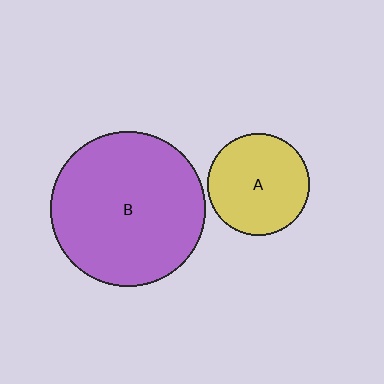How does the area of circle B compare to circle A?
Approximately 2.3 times.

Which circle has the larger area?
Circle B (purple).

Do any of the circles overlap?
No, none of the circles overlap.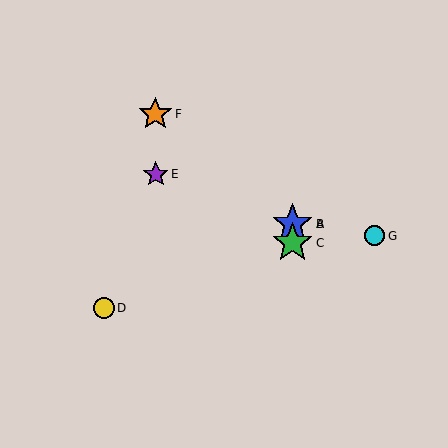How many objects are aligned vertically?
3 objects (A, B, C) are aligned vertically.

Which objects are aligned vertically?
Objects A, B, C are aligned vertically.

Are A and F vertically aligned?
No, A is at x≈292 and F is at x≈155.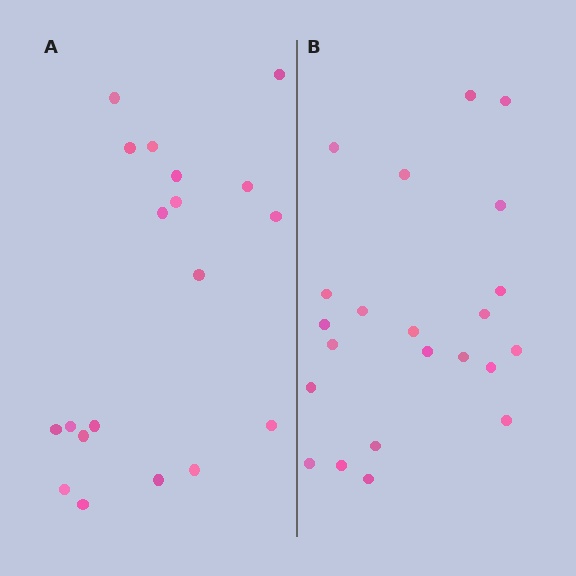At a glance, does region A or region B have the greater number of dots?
Region B (the right region) has more dots.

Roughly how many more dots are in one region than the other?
Region B has just a few more — roughly 2 or 3 more dots than region A.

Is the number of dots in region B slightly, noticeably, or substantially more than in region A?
Region B has only slightly more — the two regions are fairly close. The ratio is roughly 1.2 to 1.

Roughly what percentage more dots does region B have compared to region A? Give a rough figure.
About 15% more.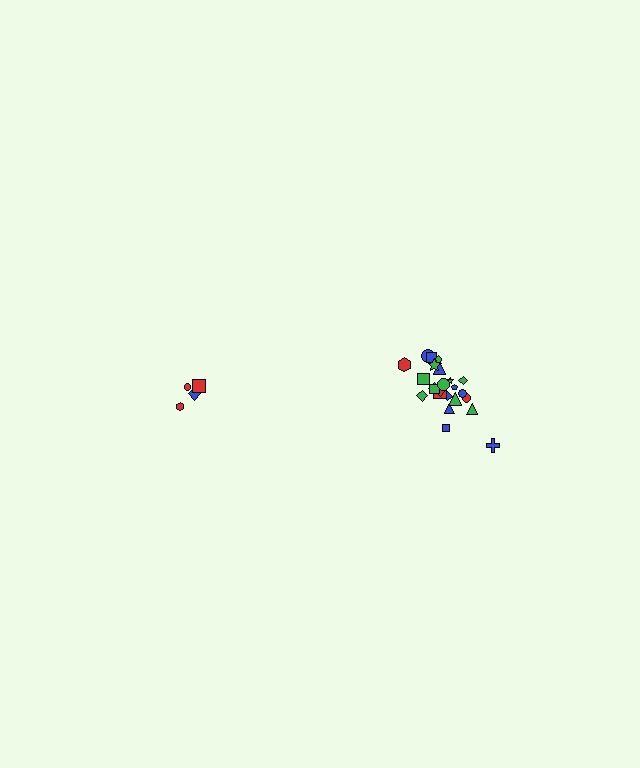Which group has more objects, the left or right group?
The right group.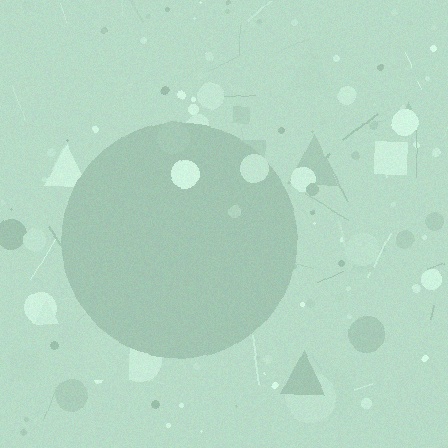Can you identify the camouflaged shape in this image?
The camouflaged shape is a circle.